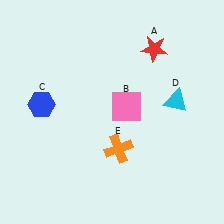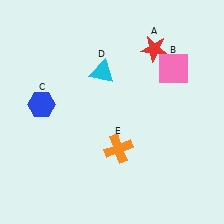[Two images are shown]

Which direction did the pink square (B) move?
The pink square (B) moved right.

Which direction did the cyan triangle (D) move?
The cyan triangle (D) moved left.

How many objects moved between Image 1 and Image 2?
2 objects moved between the two images.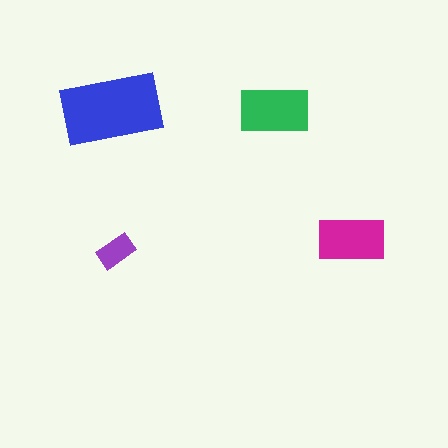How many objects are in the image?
There are 4 objects in the image.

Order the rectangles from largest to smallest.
the blue one, the green one, the magenta one, the purple one.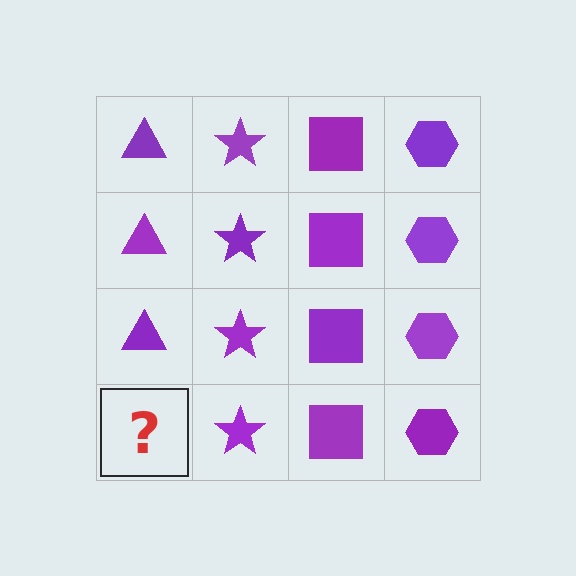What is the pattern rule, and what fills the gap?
The rule is that each column has a consistent shape. The gap should be filled with a purple triangle.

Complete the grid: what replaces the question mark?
The question mark should be replaced with a purple triangle.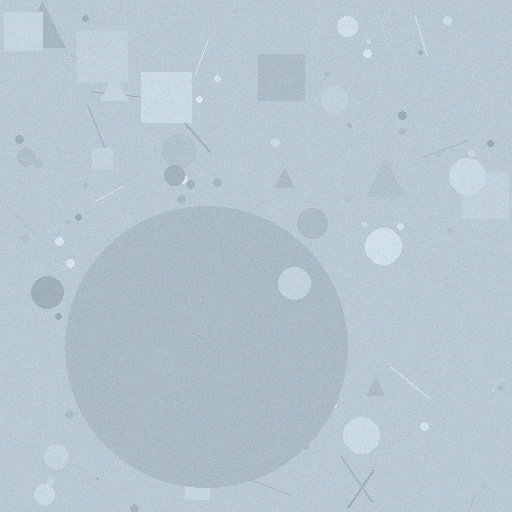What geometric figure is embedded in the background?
A circle is embedded in the background.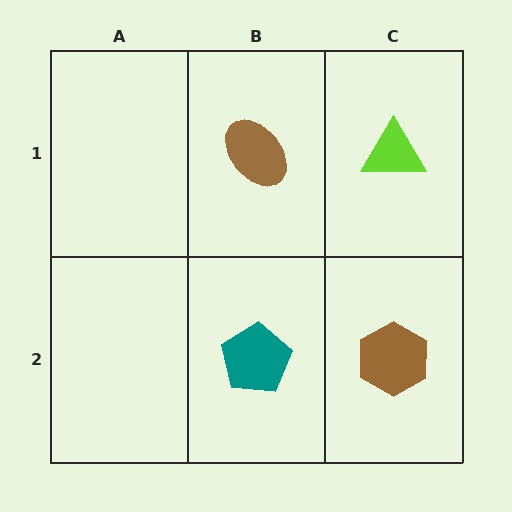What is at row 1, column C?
A lime triangle.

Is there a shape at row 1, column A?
No, that cell is empty.